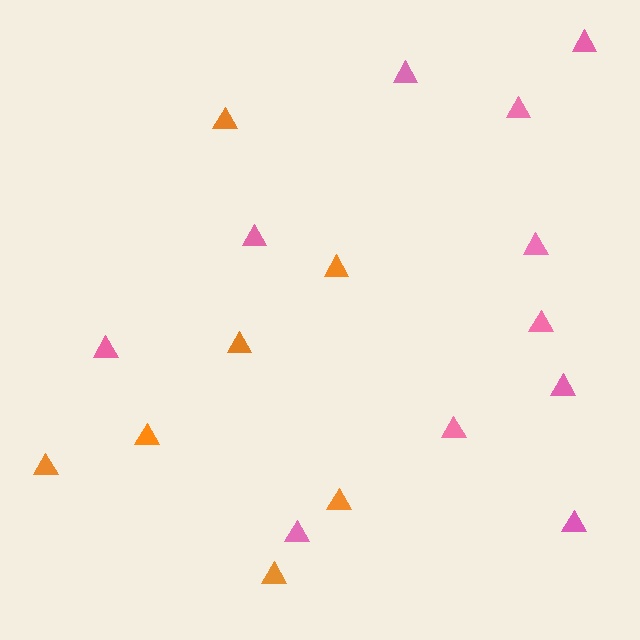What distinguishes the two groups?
There are 2 groups: one group of pink triangles (11) and one group of orange triangles (7).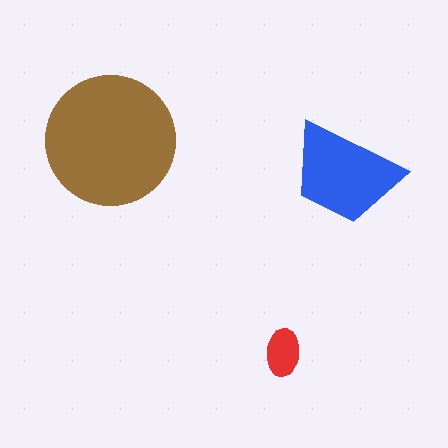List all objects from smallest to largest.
The red ellipse, the blue trapezoid, the brown circle.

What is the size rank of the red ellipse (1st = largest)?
3rd.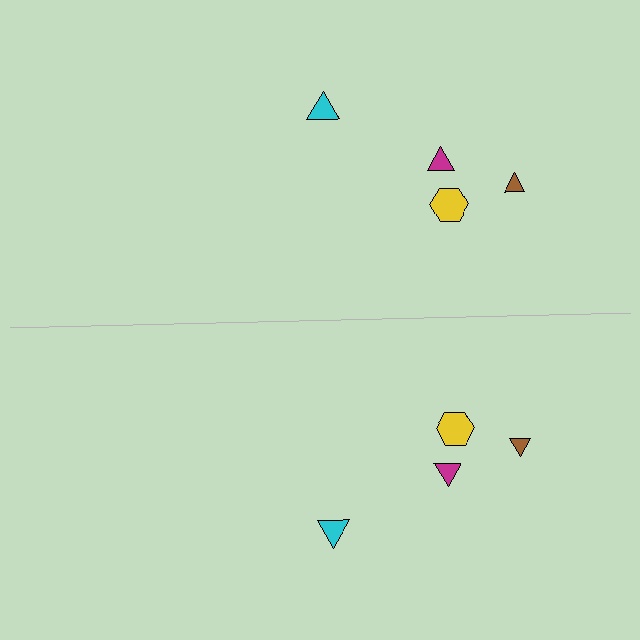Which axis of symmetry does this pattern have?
The pattern has a horizontal axis of symmetry running through the center of the image.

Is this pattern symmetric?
Yes, this pattern has bilateral (reflection) symmetry.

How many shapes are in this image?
There are 8 shapes in this image.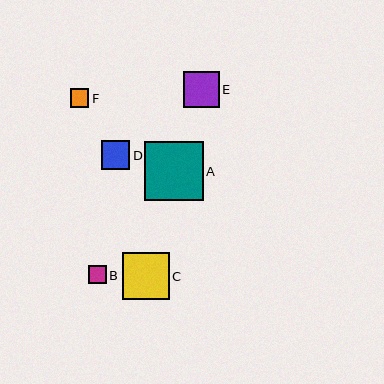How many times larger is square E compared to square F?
Square E is approximately 1.9 times the size of square F.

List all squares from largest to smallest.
From largest to smallest: A, C, E, D, F, B.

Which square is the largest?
Square A is the largest with a size of approximately 58 pixels.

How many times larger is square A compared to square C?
Square A is approximately 1.2 times the size of square C.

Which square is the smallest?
Square B is the smallest with a size of approximately 18 pixels.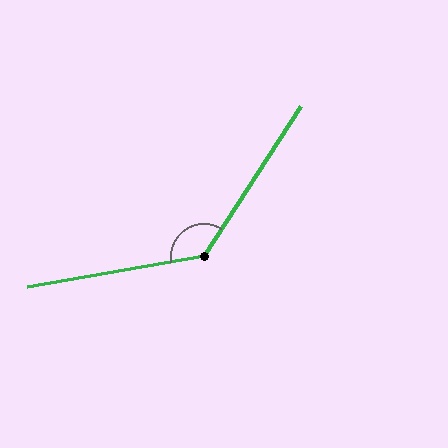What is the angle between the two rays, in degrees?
Approximately 133 degrees.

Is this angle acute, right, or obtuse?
It is obtuse.